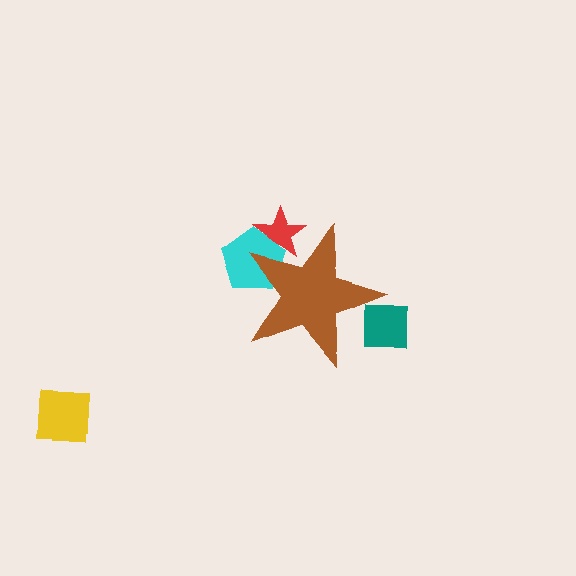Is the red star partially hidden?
Yes, the red star is partially hidden behind the brown star.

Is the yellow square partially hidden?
No, the yellow square is fully visible.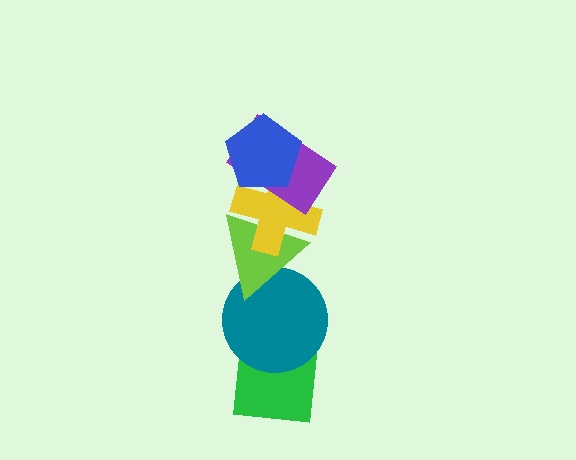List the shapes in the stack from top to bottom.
From top to bottom: the blue pentagon, the purple rectangle, the yellow cross, the lime triangle, the teal circle, the green square.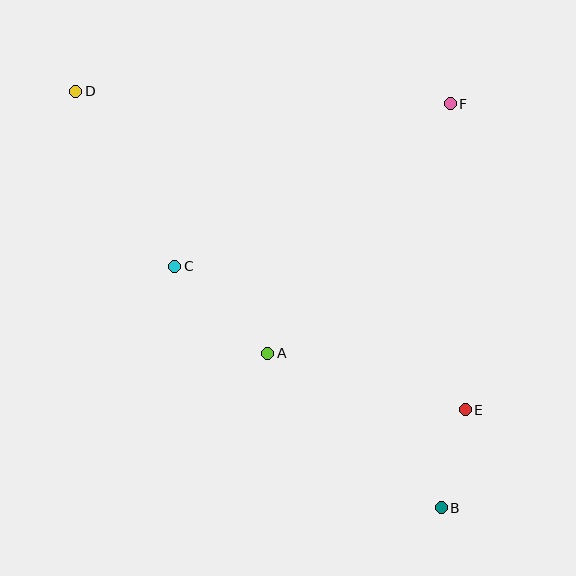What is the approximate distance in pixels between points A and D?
The distance between A and D is approximately 325 pixels.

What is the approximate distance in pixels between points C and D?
The distance between C and D is approximately 201 pixels.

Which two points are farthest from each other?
Points B and D are farthest from each other.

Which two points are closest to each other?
Points B and E are closest to each other.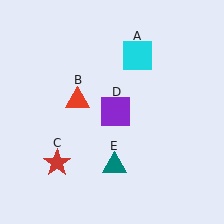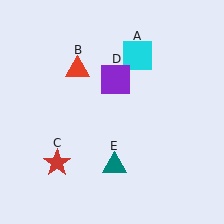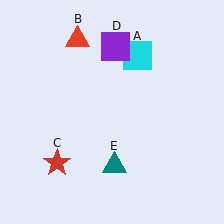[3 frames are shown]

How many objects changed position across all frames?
2 objects changed position: red triangle (object B), purple square (object D).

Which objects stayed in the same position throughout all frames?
Cyan square (object A) and red star (object C) and teal triangle (object E) remained stationary.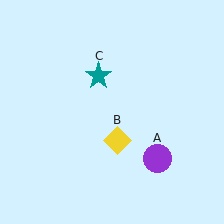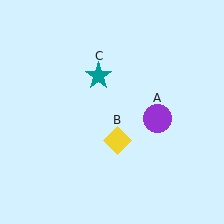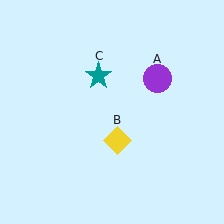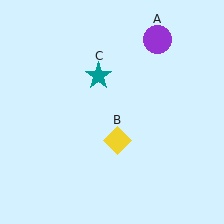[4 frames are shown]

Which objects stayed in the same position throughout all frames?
Yellow diamond (object B) and teal star (object C) remained stationary.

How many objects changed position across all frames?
1 object changed position: purple circle (object A).